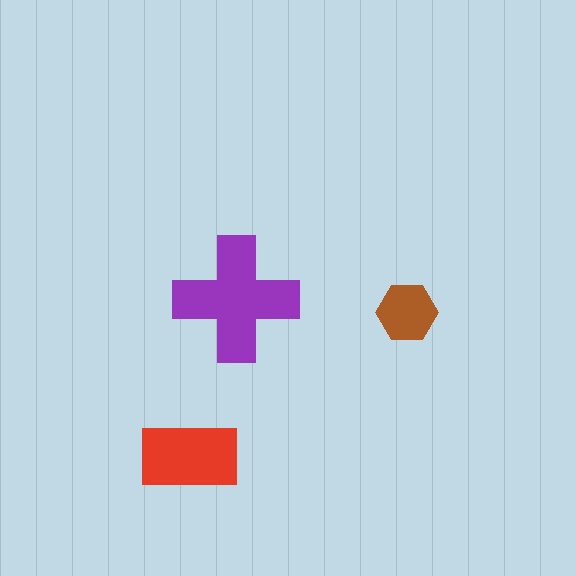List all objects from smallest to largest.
The brown hexagon, the red rectangle, the purple cross.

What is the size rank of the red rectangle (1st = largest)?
2nd.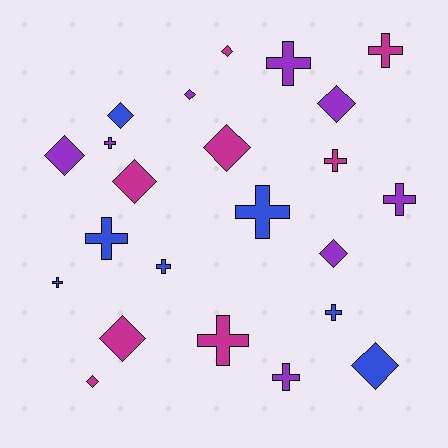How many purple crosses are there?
There are 4 purple crosses.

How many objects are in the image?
There are 23 objects.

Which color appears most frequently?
Purple, with 8 objects.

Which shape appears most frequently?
Cross, with 12 objects.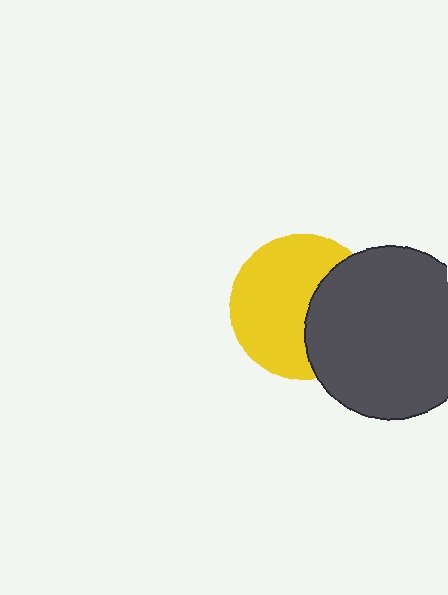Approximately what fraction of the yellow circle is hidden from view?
Roughly 37% of the yellow circle is hidden behind the dark gray circle.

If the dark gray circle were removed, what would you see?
You would see the complete yellow circle.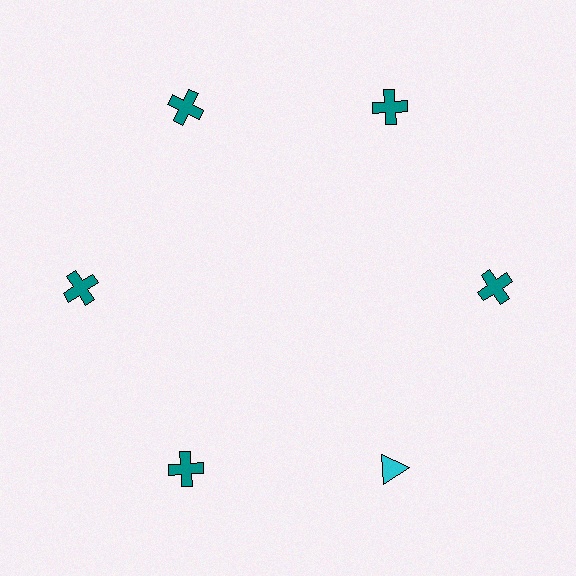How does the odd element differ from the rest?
It differs in both color (cyan instead of teal) and shape (triangle instead of cross).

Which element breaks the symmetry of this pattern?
The cyan triangle at roughly the 5 o'clock position breaks the symmetry. All other shapes are teal crosses.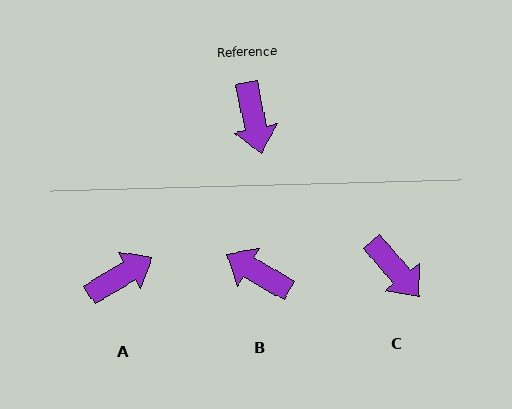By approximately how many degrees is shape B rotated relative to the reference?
Approximately 131 degrees clockwise.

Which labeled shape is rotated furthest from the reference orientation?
B, about 131 degrees away.